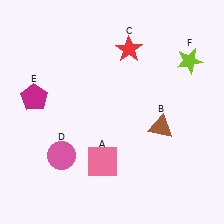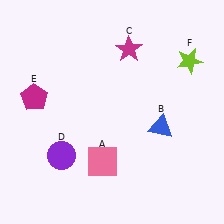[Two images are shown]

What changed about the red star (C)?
In Image 1, C is red. In Image 2, it changed to magenta.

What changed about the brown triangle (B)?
In Image 1, B is brown. In Image 2, it changed to blue.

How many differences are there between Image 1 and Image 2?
There are 3 differences between the two images.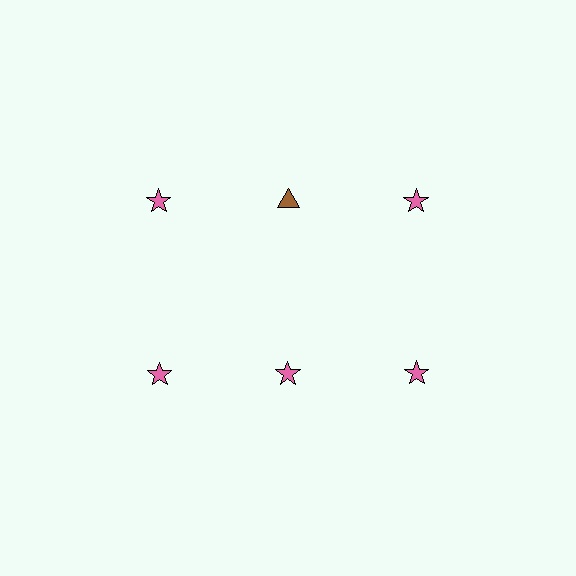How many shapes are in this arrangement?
There are 6 shapes arranged in a grid pattern.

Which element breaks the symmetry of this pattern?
The brown triangle in the top row, second from left column breaks the symmetry. All other shapes are pink stars.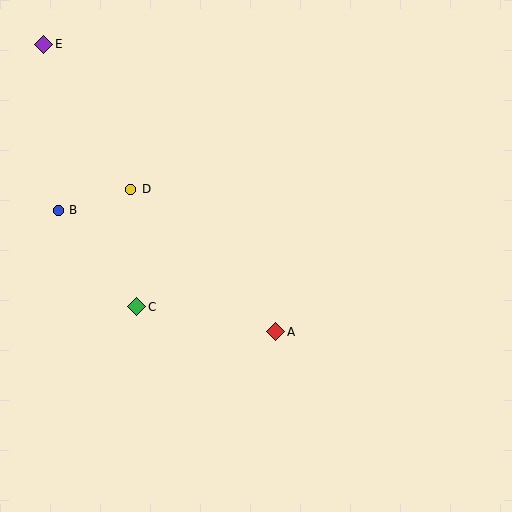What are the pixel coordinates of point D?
Point D is at (130, 189).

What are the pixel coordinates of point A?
Point A is at (276, 332).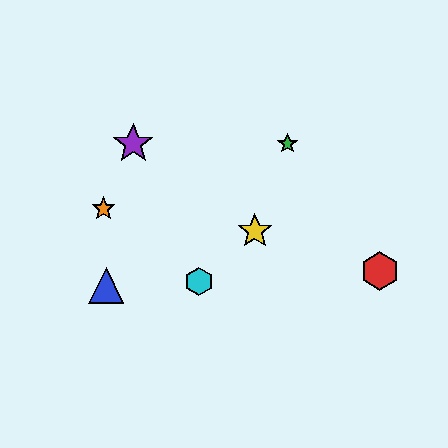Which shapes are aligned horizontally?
The green star, the purple star are aligned horizontally.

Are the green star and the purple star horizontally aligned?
Yes, both are at y≈144.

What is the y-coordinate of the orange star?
The orange star is at y≈209.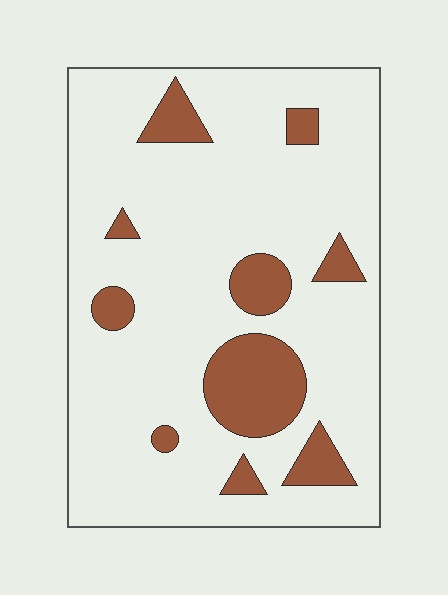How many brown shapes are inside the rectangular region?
10.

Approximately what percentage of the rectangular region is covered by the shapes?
Approximately 15%.